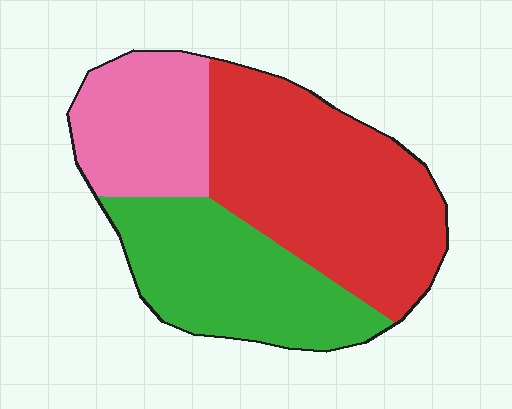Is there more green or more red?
Red.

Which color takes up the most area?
Red, at roughly 45%.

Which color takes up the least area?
Pink, at roughly 20%.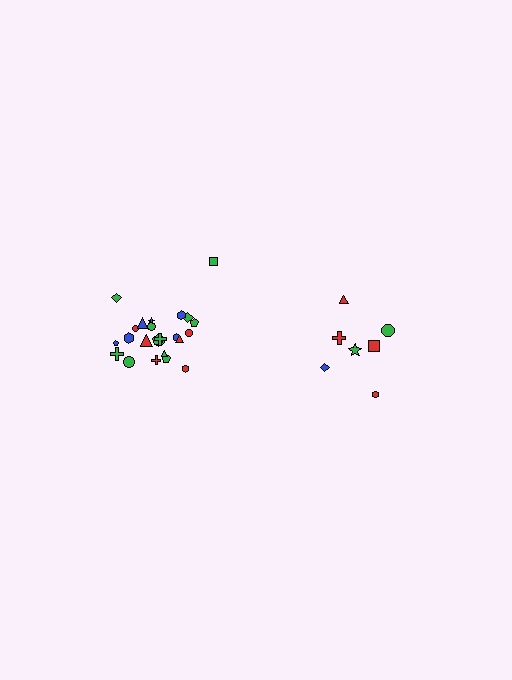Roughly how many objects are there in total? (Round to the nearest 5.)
Roughly 30 objects in total.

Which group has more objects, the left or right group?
The left group.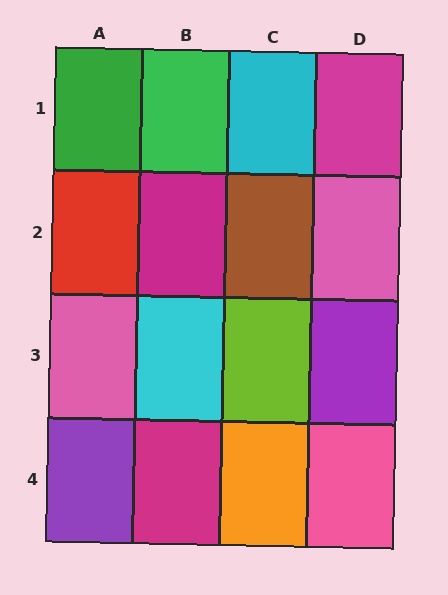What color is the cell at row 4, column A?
Purple.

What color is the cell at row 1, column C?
Cyan.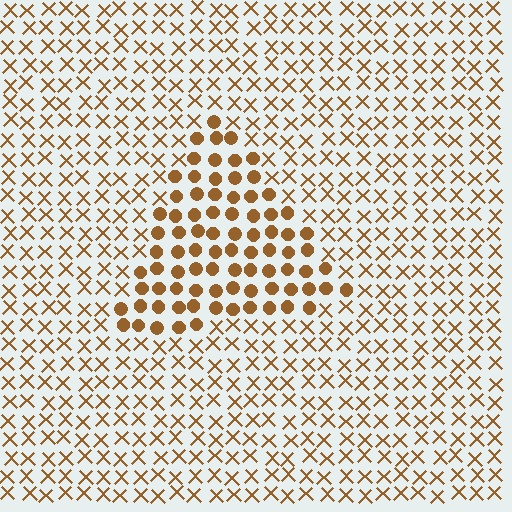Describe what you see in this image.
The image is filled with small brown elements arranged in a uniform grid. A triangle-shaped region contains circles, while the surrounding area contains X marks. The boundary is defined purely by the change in element shape.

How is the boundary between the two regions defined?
The boundary is defined by a change in element shape: circles inside vs. X marks outside. All elements share the same color and spacing.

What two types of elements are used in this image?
The image uses circles inside the triangle region and X marks outside it.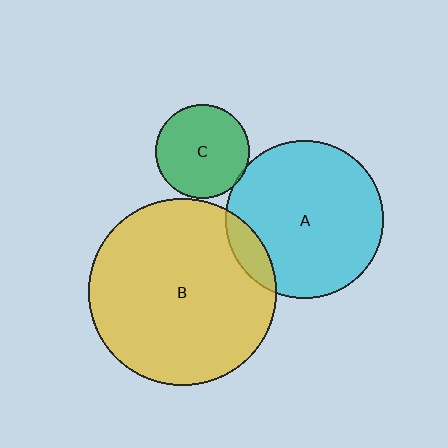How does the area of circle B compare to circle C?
Approximately 4.0 times.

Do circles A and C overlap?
Yes.